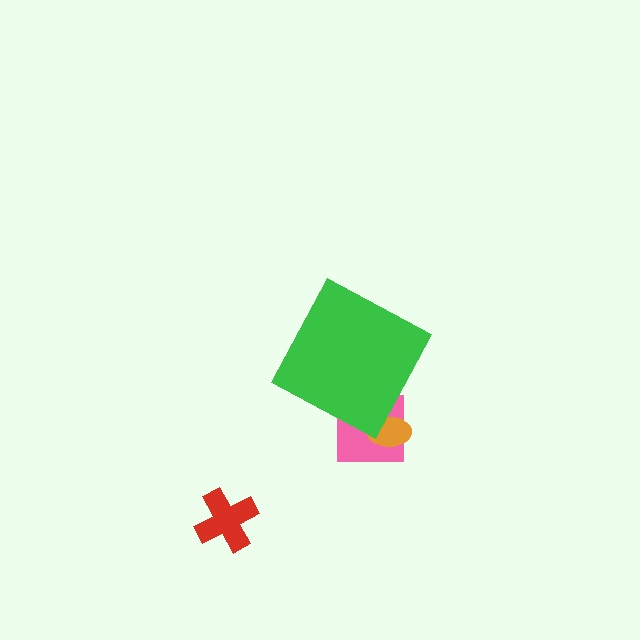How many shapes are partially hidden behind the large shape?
2 shapes are partially hidden.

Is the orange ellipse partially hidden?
Yes, the orange ellipse is partially hidden behind the green diamond.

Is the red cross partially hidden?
No, the red cross is fully visible.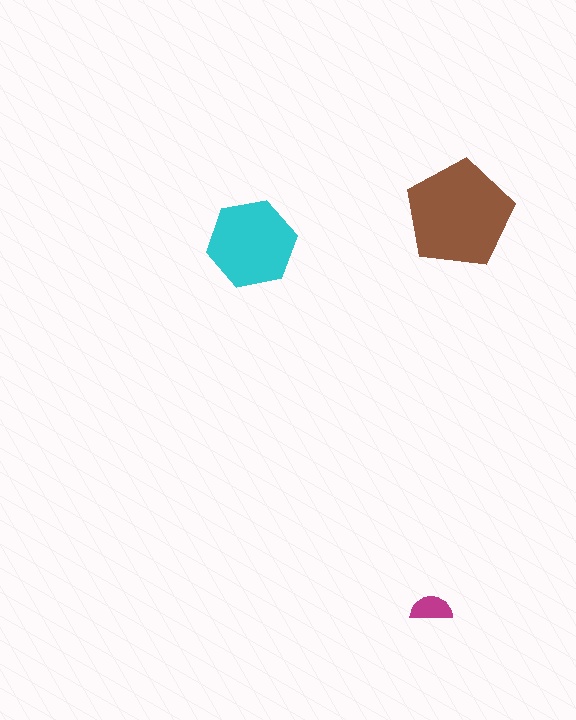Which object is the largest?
The brown pentagon.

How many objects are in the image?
There are 3 objects in the image.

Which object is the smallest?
The magenta semicircle.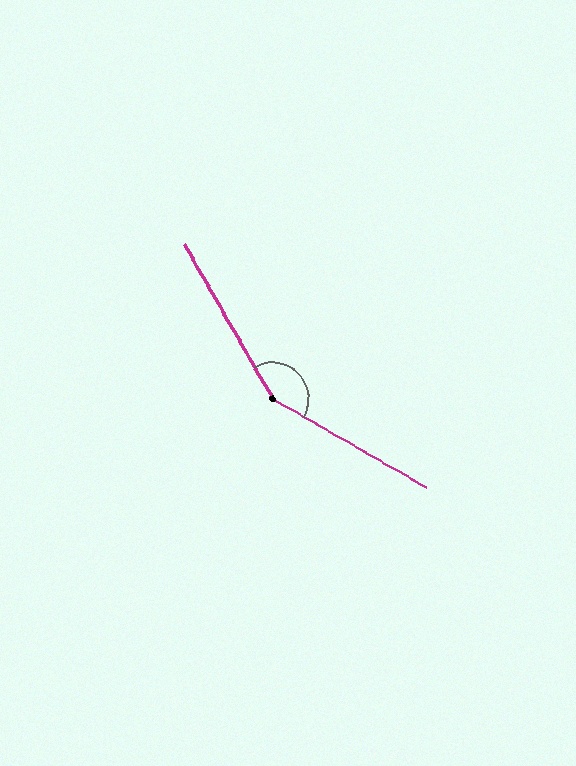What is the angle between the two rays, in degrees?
Approximately 150 degrees.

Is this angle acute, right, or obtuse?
It is obtuse.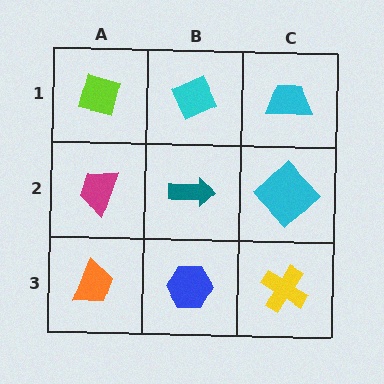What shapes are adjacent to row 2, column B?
A cyan diamond (row 1, column B), a blue hexagon (row 3, column B), a magenta trapezoid (row 2, column A), a cyan diamond (row 2, column C).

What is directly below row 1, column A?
A magenta trapezoid.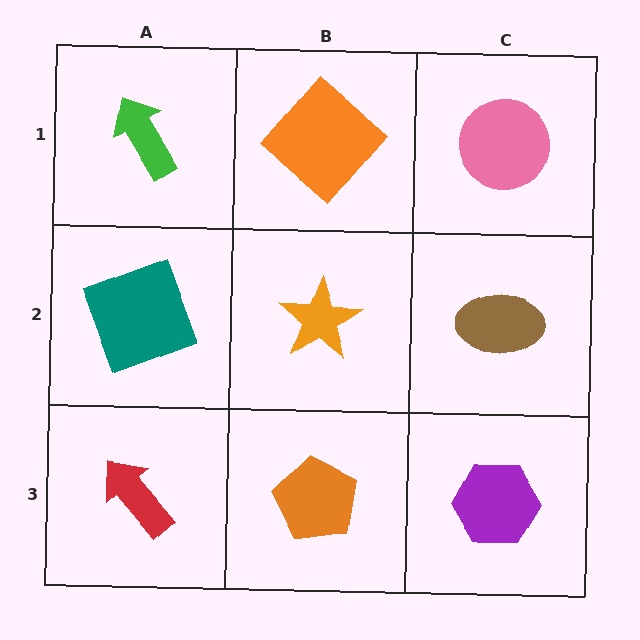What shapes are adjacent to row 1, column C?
A brown ellipse (row 2, column C), an orange diamond (row 1, column B).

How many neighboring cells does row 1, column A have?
2.